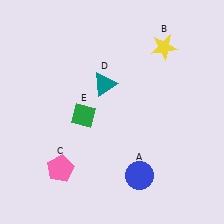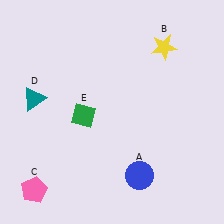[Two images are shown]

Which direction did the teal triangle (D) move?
The teal triangle (D) moved left.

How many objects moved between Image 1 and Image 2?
2 objects moved between the two images.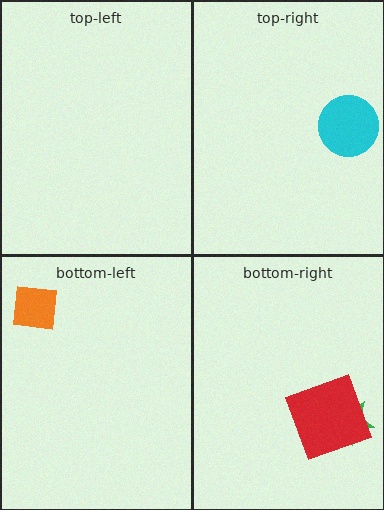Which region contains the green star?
The bottom-right region.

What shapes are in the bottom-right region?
The green star, the red square.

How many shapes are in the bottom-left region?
1.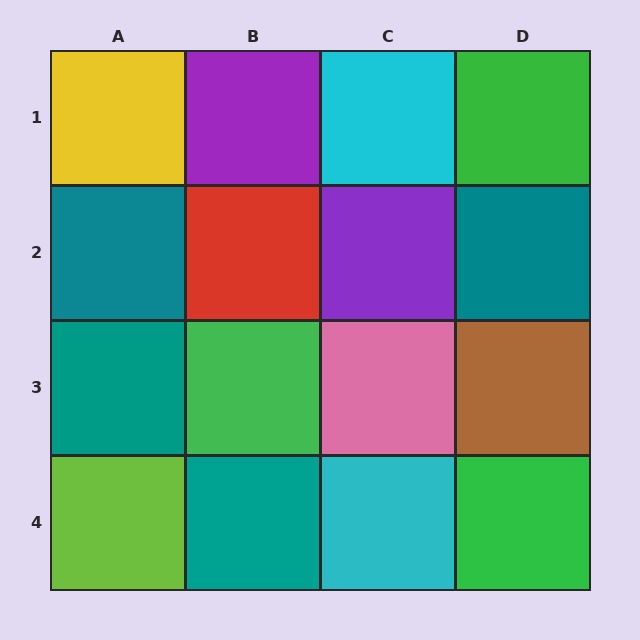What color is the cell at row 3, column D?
Brown.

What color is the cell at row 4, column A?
Lime.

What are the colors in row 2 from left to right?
Teal, red, purple, teal.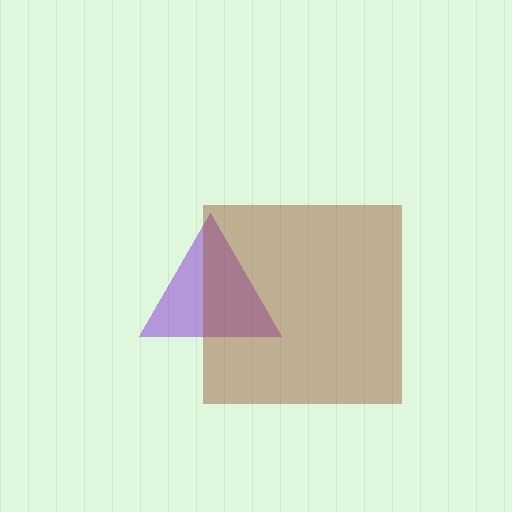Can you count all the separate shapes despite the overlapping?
Yes, there are 2 separate shapes.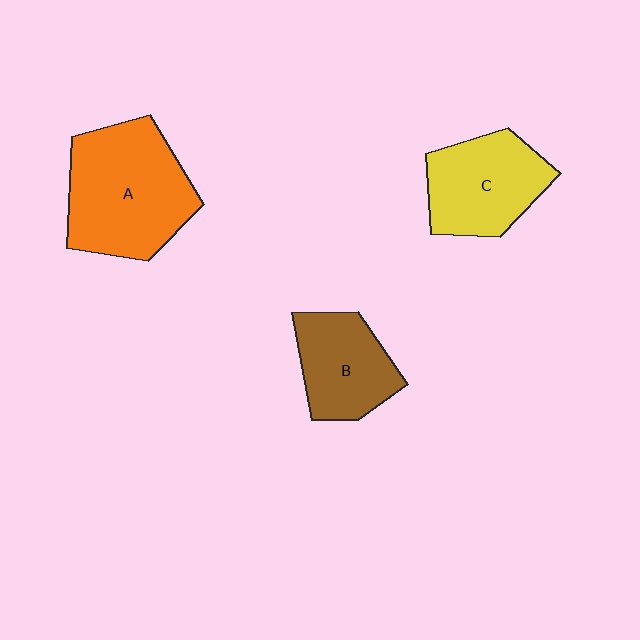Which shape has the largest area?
Shape A (orange).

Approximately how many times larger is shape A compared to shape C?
Approximately 1.4 times.